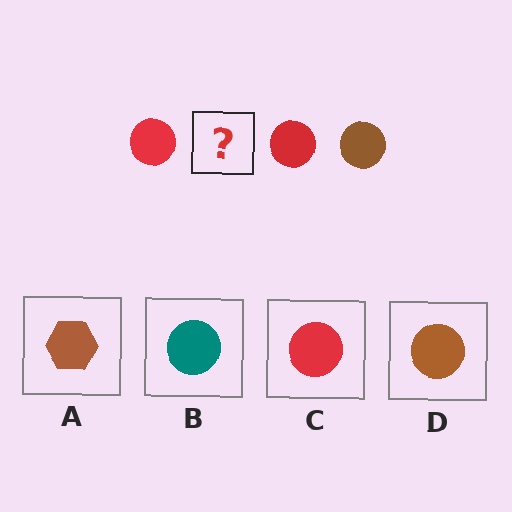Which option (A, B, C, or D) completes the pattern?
D.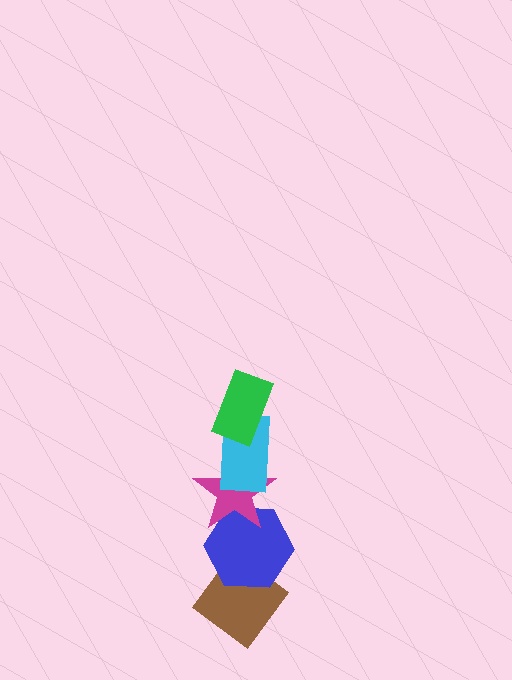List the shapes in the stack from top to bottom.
From top to bottom: the green rectangle, the cyan rectangle, the magenta star, the blue hexagon, the brown diamond.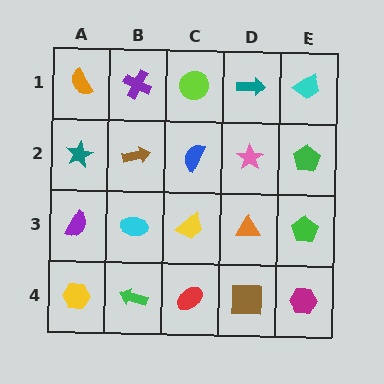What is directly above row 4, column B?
A cyan ellipse.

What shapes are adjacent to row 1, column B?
A brown arrow (row 2, column B), an orange semicircle (row 1, column A), a lime circle (row 1, column C).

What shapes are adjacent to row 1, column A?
A teal star (row 2, column A), a purple cross (row 1, column B).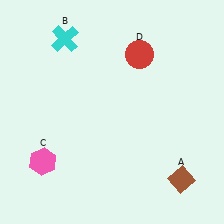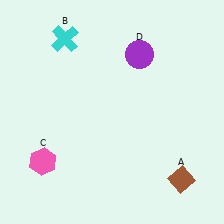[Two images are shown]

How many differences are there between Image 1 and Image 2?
There is 1 difference between the two images.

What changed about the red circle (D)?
In Image 1, D is red. In Image 2, it changed to purple.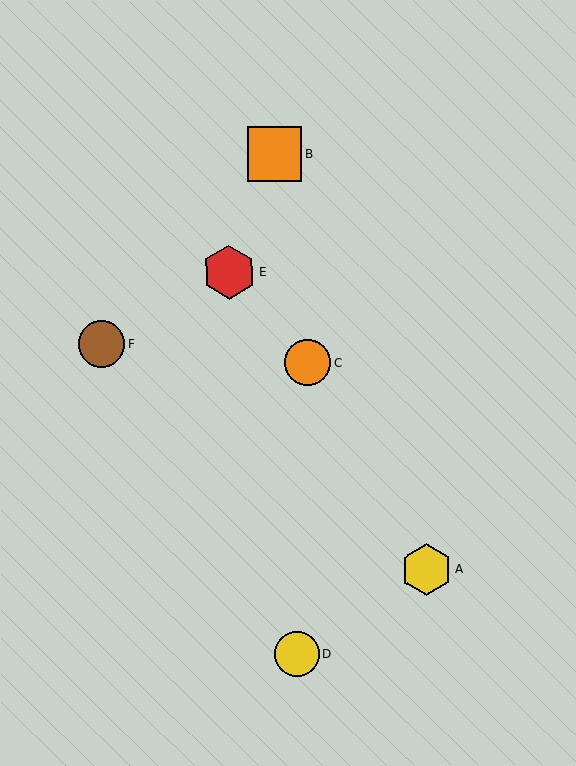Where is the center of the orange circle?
The center of the orange circle is at (308, 363).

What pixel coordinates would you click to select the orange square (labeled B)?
Click at (274, 154) to select the orange square B.